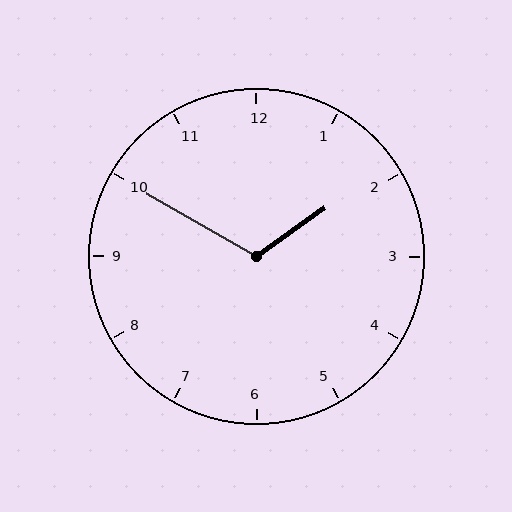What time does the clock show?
1:50.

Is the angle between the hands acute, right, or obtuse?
It is obtuse.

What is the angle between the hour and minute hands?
Approximately 115 degrees.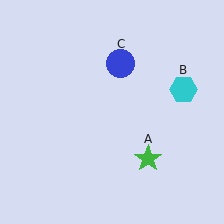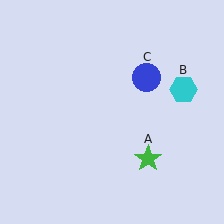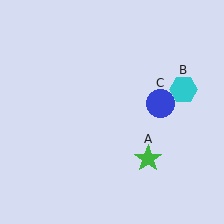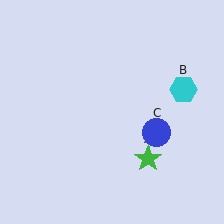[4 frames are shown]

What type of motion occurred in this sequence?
The blue circle (object C) rotated clockwise around the center of the scene.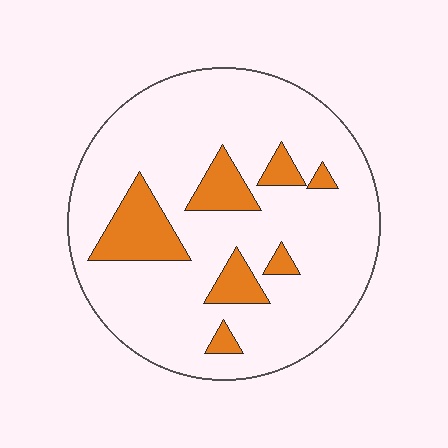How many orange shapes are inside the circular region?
7.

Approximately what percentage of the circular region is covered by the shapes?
Approximately 15%.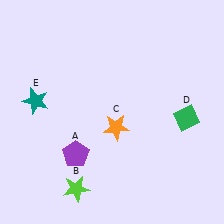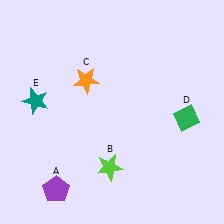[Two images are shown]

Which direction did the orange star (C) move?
The orange star (C) moved up.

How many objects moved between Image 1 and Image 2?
3 objects moved between the two images.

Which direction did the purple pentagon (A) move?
The purple pentagon (A) moved down.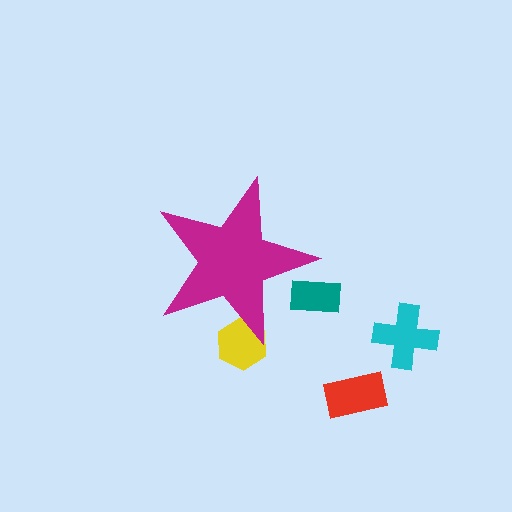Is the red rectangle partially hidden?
No, the red rectangle is fully visible.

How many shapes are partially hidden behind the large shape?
2 shapes are partially hidden.